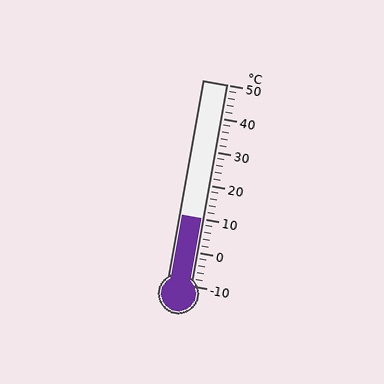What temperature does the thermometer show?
The thermometer shows approximately 10°C.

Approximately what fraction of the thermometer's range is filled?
The thermometer is filled to approximately 35% of its range.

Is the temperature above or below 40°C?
The temperature is below 40°C.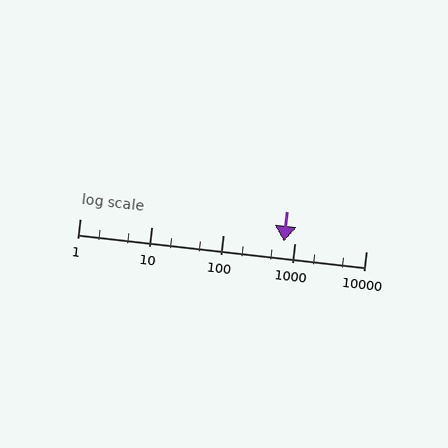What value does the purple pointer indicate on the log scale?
The pointer indicates approximately 710.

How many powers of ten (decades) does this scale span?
The scale spans 4 decades, from 1 to 10000.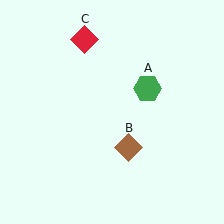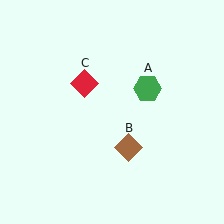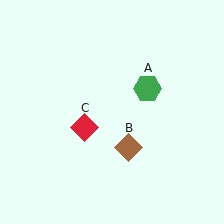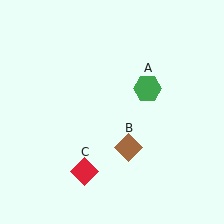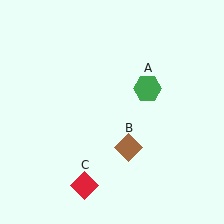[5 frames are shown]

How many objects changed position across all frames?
1 object changed position: red diamond (object C).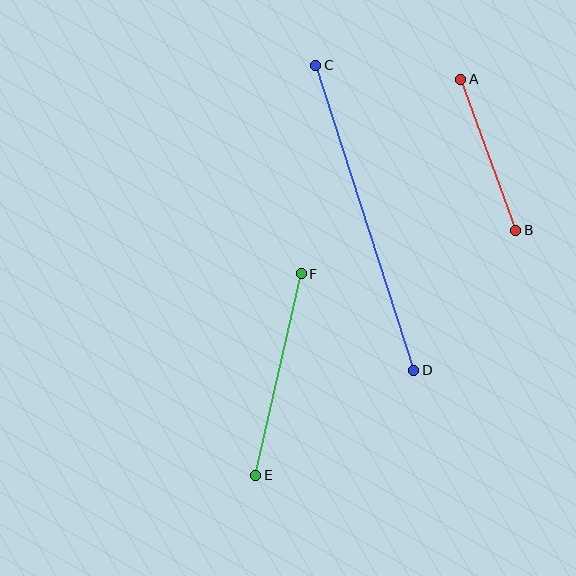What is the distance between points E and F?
The distance is approximately 207 pixels.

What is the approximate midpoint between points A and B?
The midpoint is at approximately (488, 155) pixels.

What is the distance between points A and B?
The distance is approximately 161 pixels.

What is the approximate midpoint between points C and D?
The midpoint is at approximately (365, 218) pixels.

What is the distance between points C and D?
The distance is approximately 320 pixels.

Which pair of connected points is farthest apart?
Points C and D are farthest apart.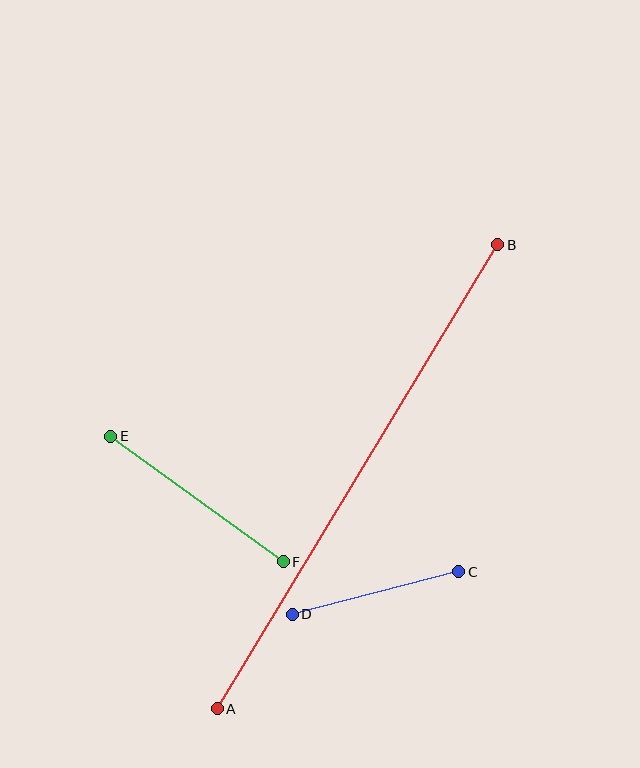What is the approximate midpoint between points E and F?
The midpoint is at approximately (197, 499) pixels.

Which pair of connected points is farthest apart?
Points A and B are farthest apart.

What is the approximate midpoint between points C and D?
The midpoint is at approximately (375, 593) pixels.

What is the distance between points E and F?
The distance is approximately 213 pixels.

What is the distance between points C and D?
The distance is approximately 172 pixels.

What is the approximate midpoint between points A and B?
The midpoint is at approximately (357, 477) pixels.